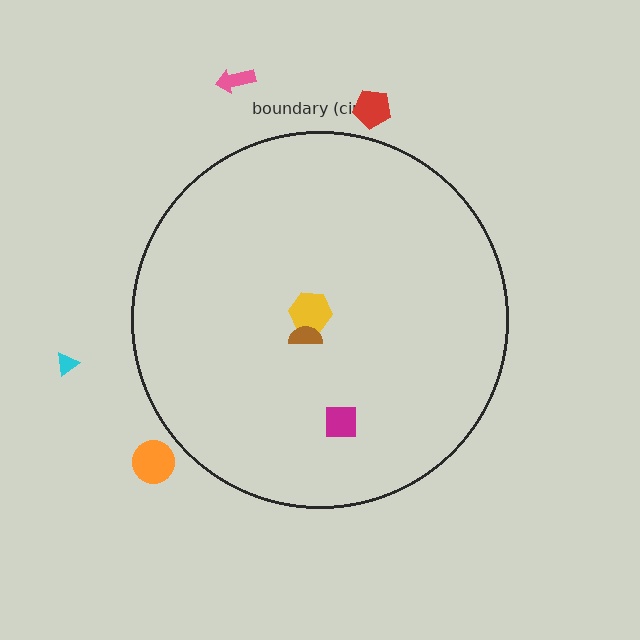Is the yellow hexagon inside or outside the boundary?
Inside.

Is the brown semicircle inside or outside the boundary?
Inside.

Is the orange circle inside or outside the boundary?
Outside.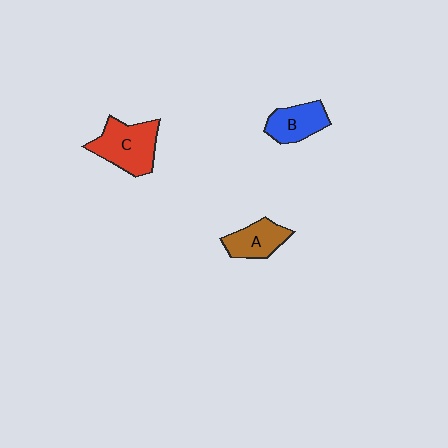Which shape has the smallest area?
Shape A (brown).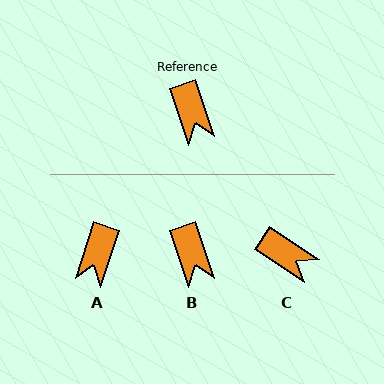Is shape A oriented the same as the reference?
No, it is off by about 36 degrees.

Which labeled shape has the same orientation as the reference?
B.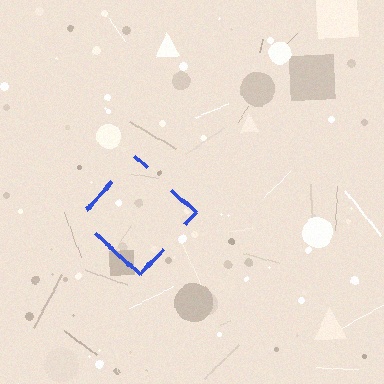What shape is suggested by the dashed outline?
The dashed outline suggests a diamond.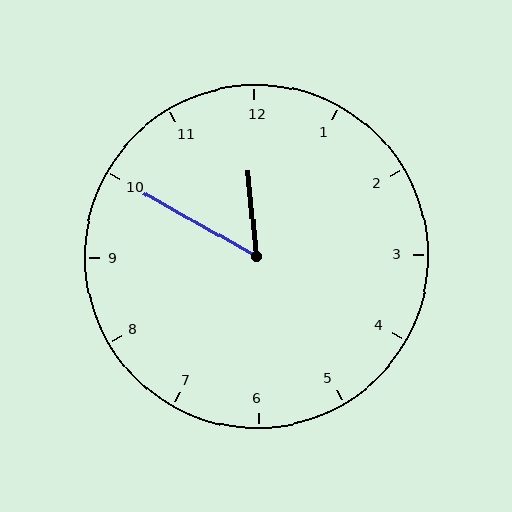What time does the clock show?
11:50.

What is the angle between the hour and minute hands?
Approximately 55 degrees.